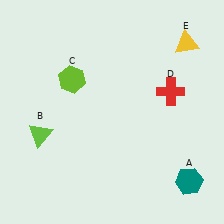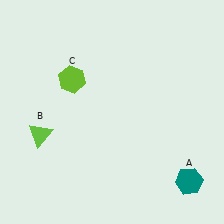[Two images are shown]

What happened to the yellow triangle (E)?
The yellow triangle (E) was removed in Image 2. It was in the top-right area of Image 1.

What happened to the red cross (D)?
The red cross (D) was removed in Image 2. It was in the top-right area of Image 1.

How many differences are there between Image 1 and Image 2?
There are 2 differences between the two images.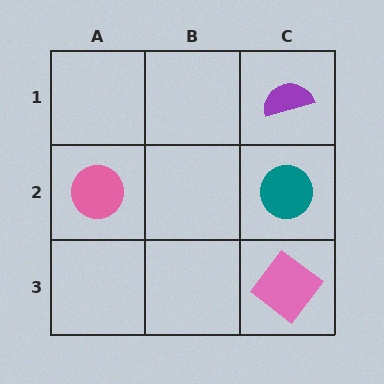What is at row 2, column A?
A pink circle.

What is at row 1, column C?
A purple semicircle.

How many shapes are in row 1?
1 shape.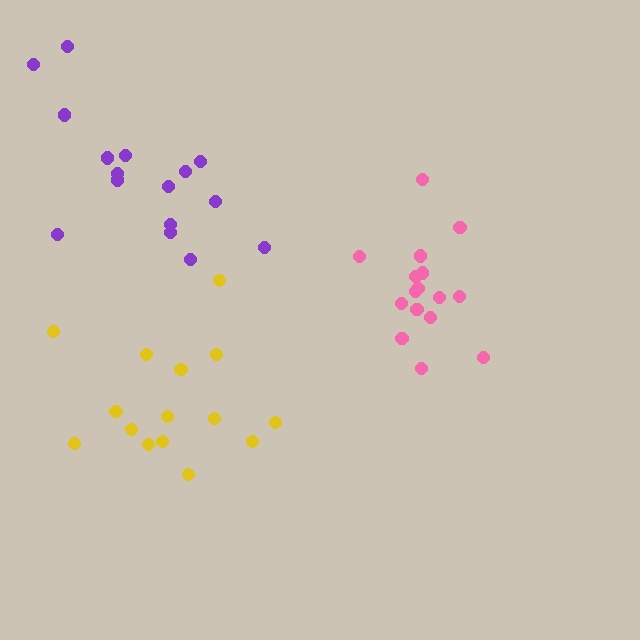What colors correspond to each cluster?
The clusters are colored: yellow, purple, pink.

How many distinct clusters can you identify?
There are 3 distinct clusters.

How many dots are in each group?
Group 1: 15 dots, Group 2: 16 dots, Group 3: 16 dots (47 total).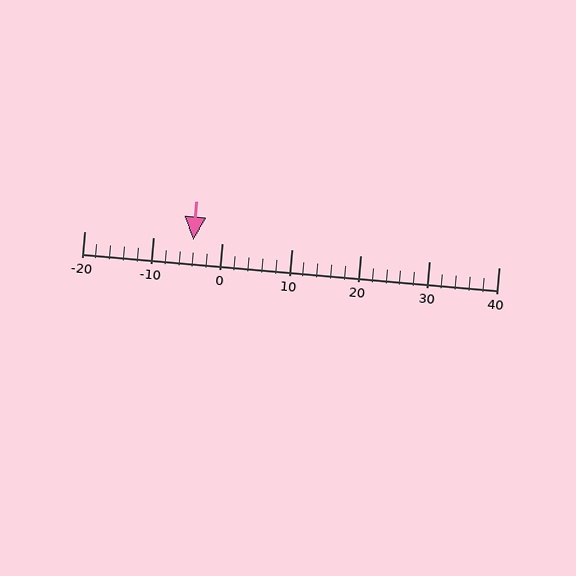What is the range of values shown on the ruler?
The ruler shows values from -20 to 40.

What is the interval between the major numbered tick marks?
The major tick marks are spaced 10 units apart.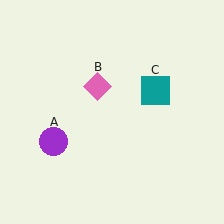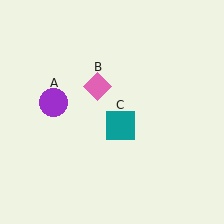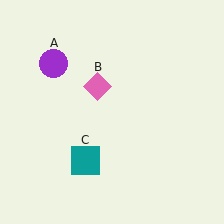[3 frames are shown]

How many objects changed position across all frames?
2 objects changed position: purple circle (object A), teal square (object C).